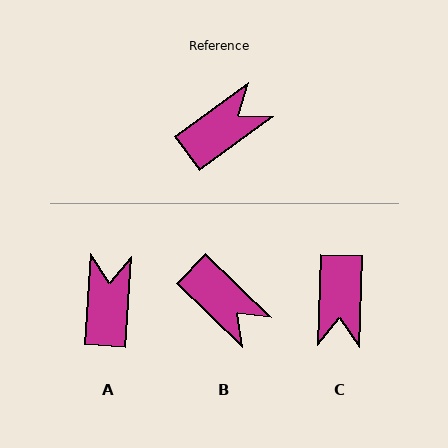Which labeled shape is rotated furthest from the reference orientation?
C, about 128 degrees away.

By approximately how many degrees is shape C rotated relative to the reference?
Approximately 128 degrees clockwise.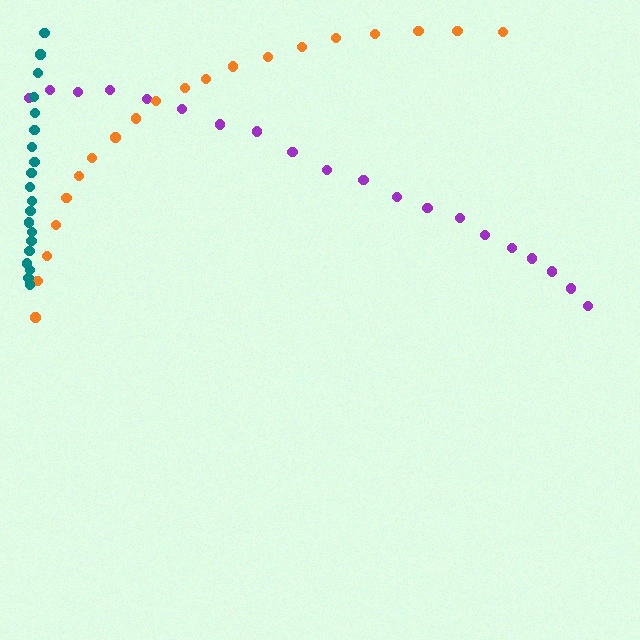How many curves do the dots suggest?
There are 3 distinct paths.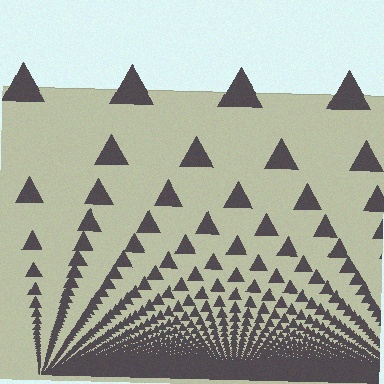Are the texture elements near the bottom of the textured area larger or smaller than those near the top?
Smaller. The gradient is inverted — elements near the bottom are smaller and denser.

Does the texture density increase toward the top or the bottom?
Density increases toward the bottom.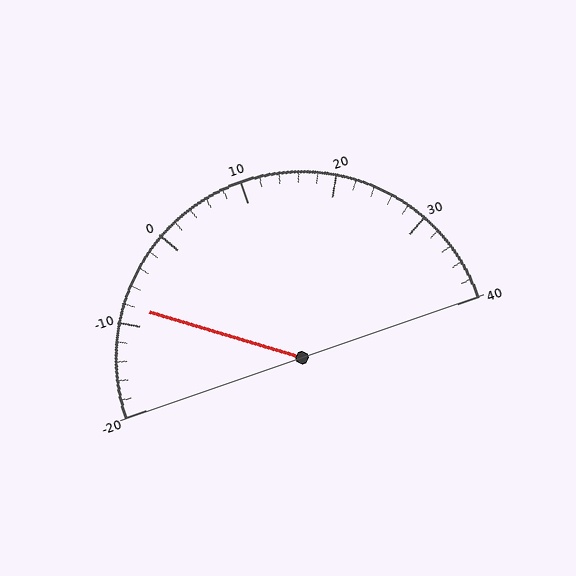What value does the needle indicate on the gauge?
The needle indicates approximately -8.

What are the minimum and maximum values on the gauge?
The gauge ranges from -20 to 40.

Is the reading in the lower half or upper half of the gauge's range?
The reading is in the lower half of the range (-20 to 40).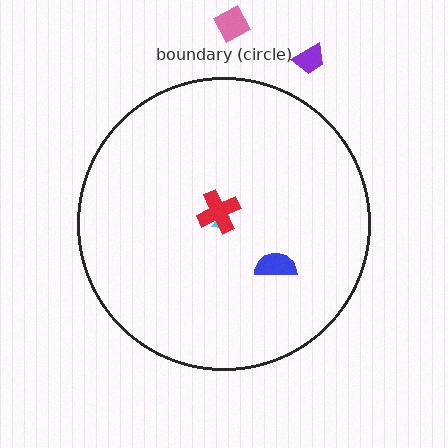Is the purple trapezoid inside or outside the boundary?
Outside.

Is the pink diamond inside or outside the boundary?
Outside.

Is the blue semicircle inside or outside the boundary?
Inside.